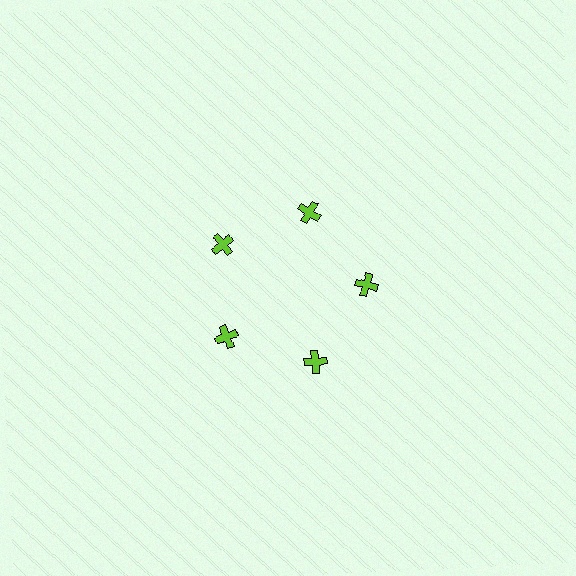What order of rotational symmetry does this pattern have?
This pattern has 5-fold rotational symmetry.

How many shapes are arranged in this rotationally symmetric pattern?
There are 5 shapes, arranged in 5 groups of 1.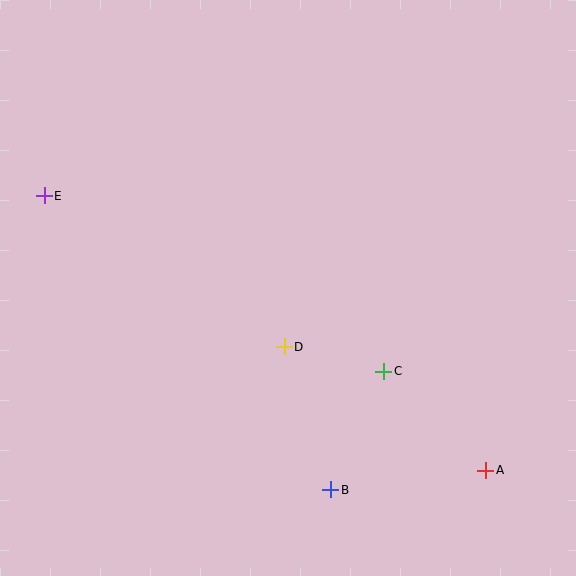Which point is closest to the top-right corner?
Point C is closest to the top-right corner.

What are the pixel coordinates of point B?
Point B is at (331, 490).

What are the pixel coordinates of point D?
Point D is at (284, 347).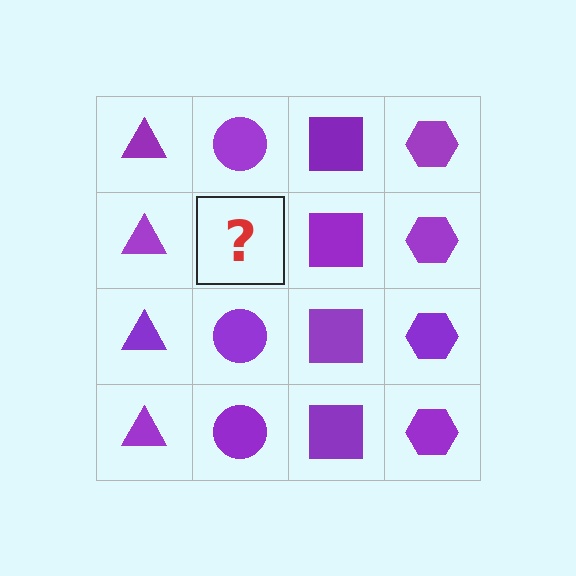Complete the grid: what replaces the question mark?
The question mark should be replaced with a purple circle.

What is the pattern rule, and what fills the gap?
The rule is that each column has a consistent shape. The gap should be filled with a purple circle.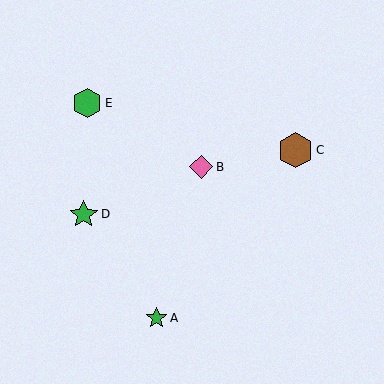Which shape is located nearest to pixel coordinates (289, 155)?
The brown hexagon (labeled C) at (295, 150) is nearest to that location.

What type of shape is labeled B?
Shape B is a pink diamond.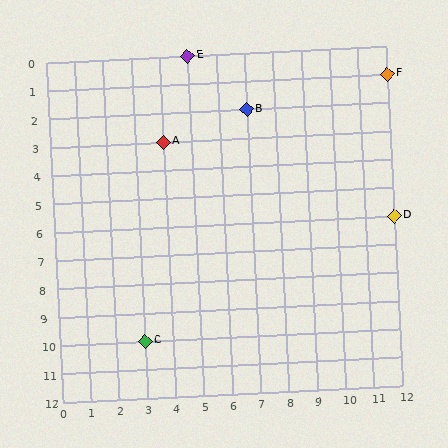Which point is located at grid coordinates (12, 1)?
Point F is at (12, 1).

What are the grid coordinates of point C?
Point C is at grid coordinates (3, 10).